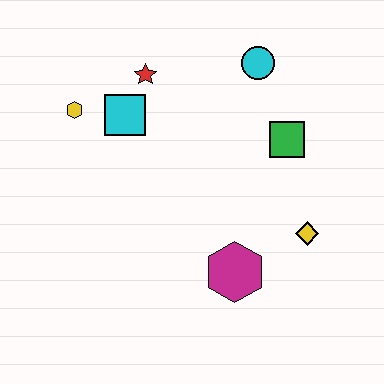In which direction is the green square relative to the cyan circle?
The green square is below the cyan circle.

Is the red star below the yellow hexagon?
No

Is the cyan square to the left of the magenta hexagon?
Yes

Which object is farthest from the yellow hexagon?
The yellow diamond is farthest from the yellow hexagon.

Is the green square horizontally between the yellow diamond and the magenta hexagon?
Yes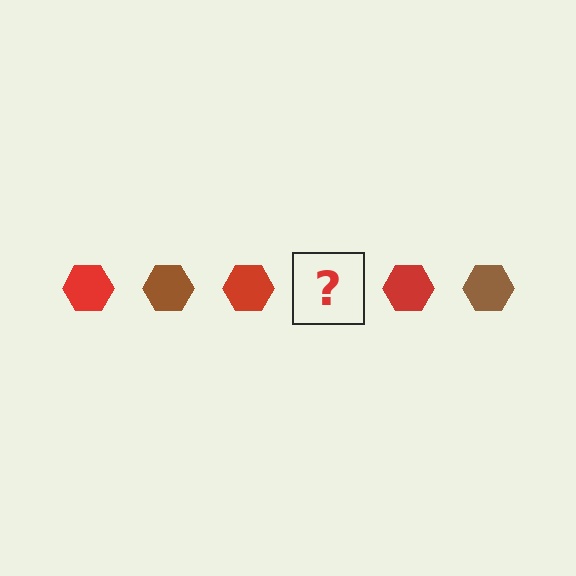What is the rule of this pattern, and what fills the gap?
The rule is that the pattern cycles through red, brown hexagons. The gap should be filled with a brown hexagon.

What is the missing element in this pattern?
The missing element is a brown hexagon.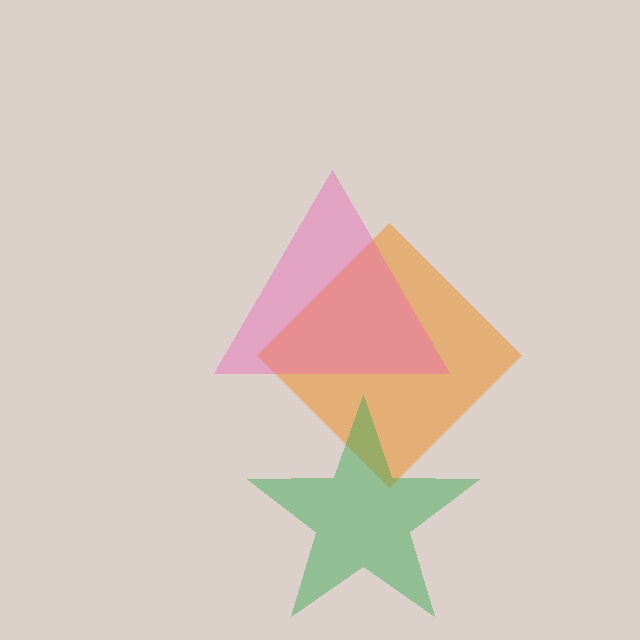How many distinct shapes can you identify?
There are 3 distinct shapes: an orange diamond, a pink triangle, a green star.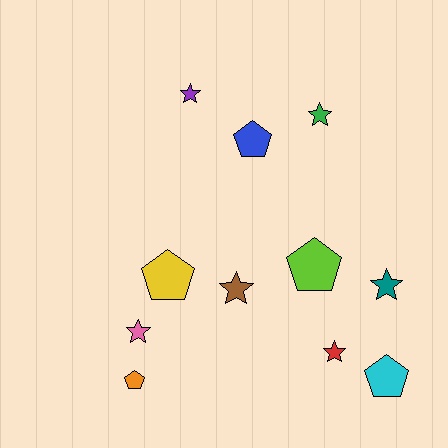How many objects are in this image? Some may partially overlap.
There are 11 objects.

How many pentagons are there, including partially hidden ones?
There are 5 pentagons.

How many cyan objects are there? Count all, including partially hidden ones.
There is 1 cyan object.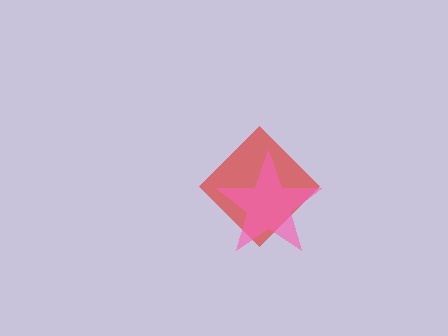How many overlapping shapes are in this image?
There are 2 overlapping shapes in the image.